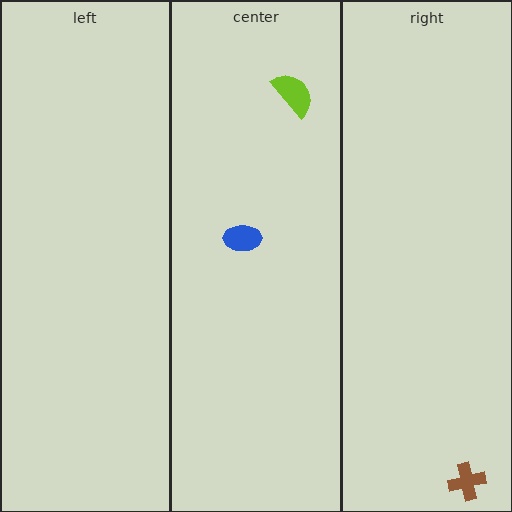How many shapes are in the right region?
1.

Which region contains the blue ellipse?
The center region.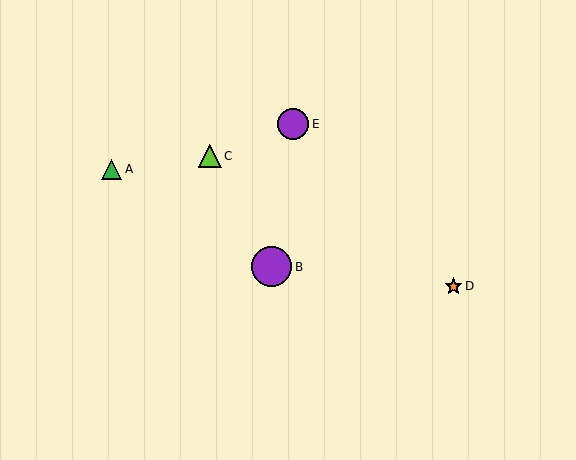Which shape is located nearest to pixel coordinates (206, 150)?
The lime triangle (labeled C) at (210, 156) is nearest to that location.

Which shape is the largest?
The purple circle (labeled B) is the largest.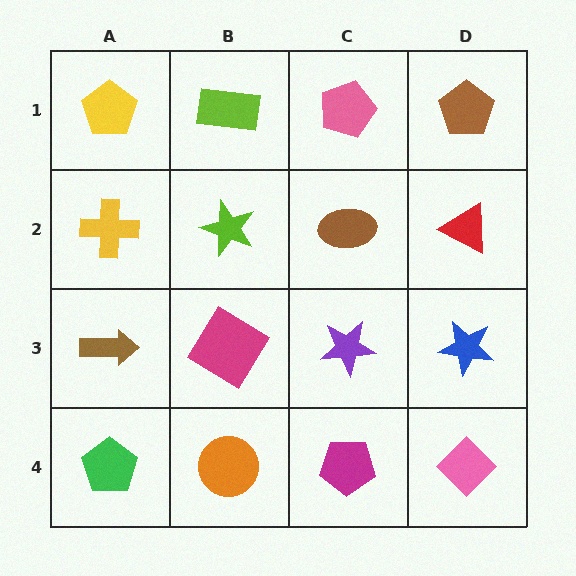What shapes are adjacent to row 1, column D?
A red triangle (row 2, column D), a pink pentagon (row 1, column C).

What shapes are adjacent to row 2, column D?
A brown pentagon (row 1, column D), a blue star (row 3, column D), a brown ellipse (row 2, column C).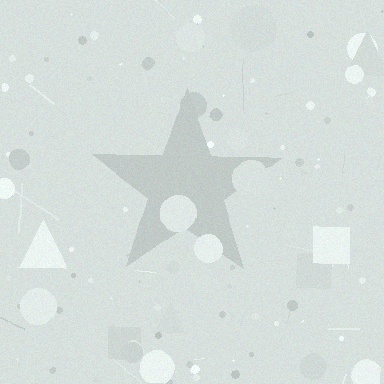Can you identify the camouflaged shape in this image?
The camouflaged shape is a star.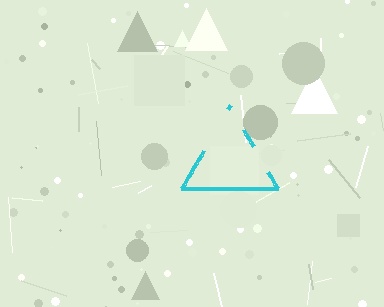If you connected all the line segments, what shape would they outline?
They would outline a triangle.